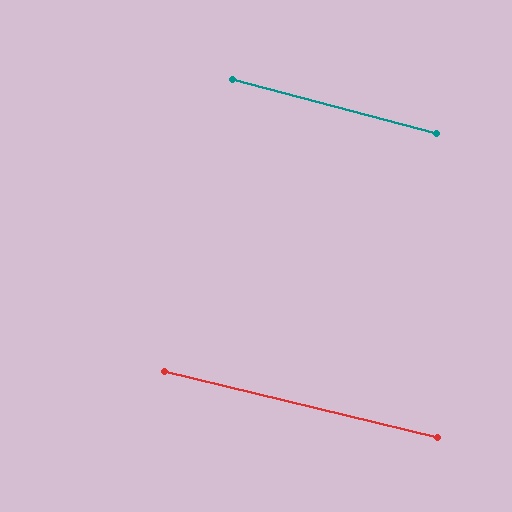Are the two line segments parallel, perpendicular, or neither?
Parallel — their directions differ by only 1.3°.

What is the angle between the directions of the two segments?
Approximately 1 degree.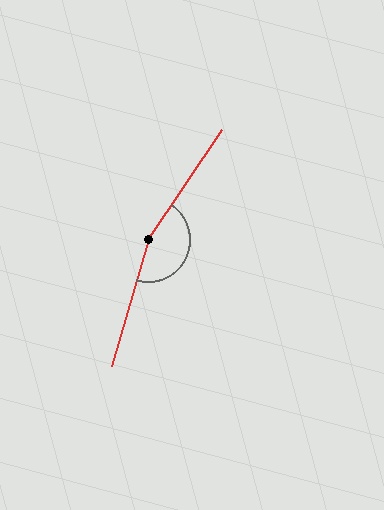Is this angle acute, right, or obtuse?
It is obtuse.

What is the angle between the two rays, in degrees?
Approximately 163 degrees.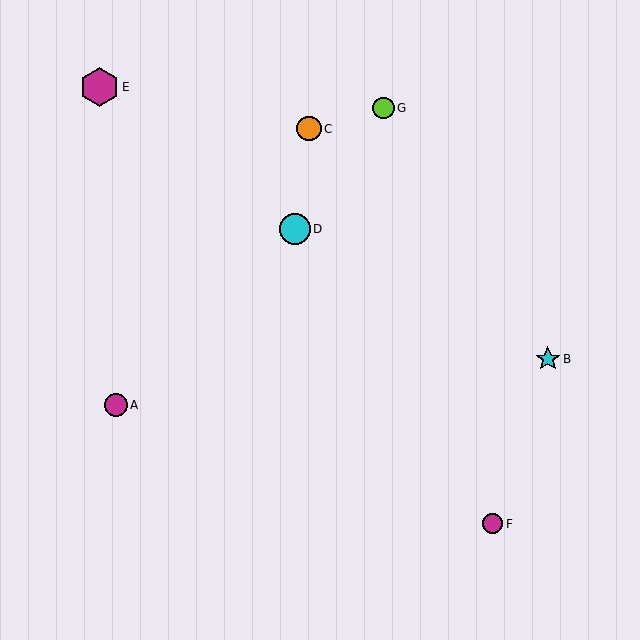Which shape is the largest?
The magenta hexagon (labeled E) is the largest.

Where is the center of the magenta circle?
The center of the magenta circle is at (116, 405).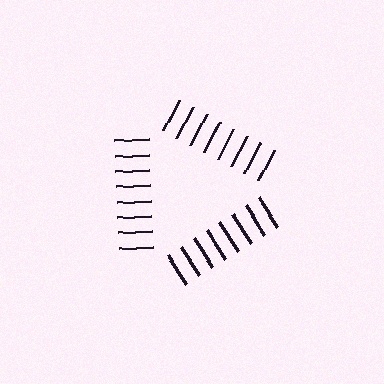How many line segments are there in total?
24 — 8 along each of the 3 edges.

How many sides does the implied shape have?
3 sides — the line-ends trace a triangle.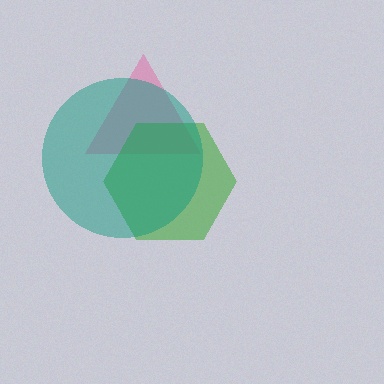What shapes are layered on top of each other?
The layered shapes are: a pink triangle, a green hexagon, a teal circle.